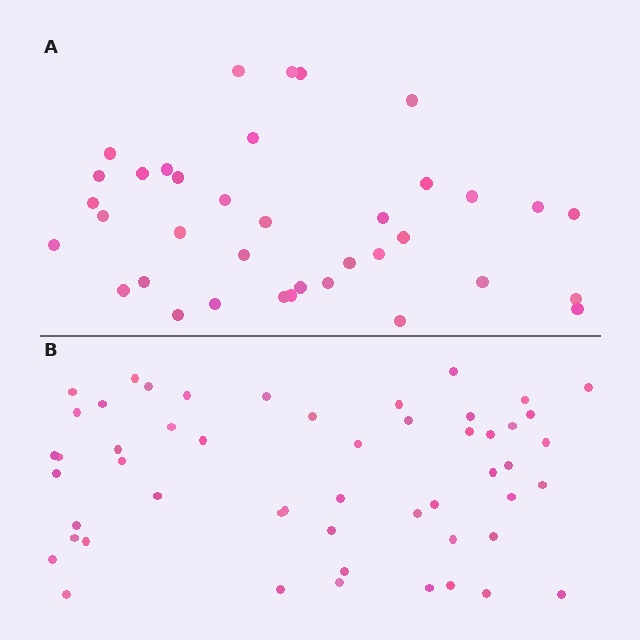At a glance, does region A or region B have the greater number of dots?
Region B (the bottom region) has more dots.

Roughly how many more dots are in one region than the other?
Region B has approximately 15 more dots than region A.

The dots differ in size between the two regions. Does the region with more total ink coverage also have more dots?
No. Region A has more total ink coverage because its dots are larger, but region B actually contains more individual dots. Total area can be misleading — the number of items is what matters here.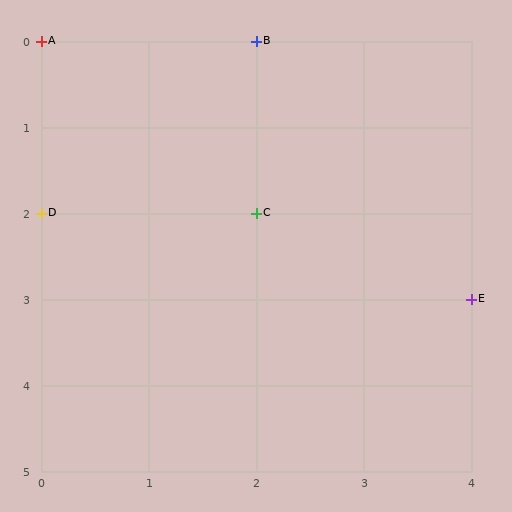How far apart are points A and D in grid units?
Points A and D are 2 rows apart.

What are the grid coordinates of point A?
Point A is at grid coordinates (0, 0).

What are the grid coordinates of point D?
Point D is at grid coordinates (0, 2).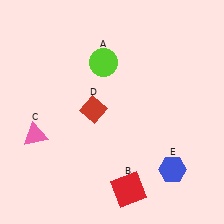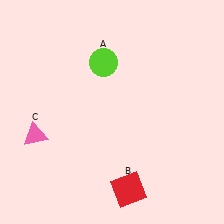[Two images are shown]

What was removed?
The red diamond (D), the blue hexagon (E) were removed in Image 2.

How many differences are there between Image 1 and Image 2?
There are 2 differences between the two images.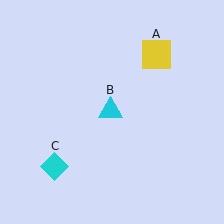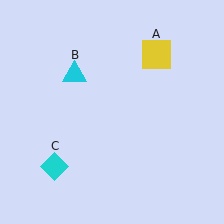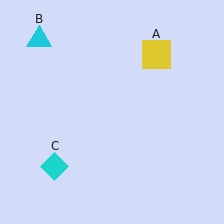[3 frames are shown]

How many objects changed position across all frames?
1 object changed position: cyan triangle (object B).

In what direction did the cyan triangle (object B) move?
The cyan triangle (object B) moved up and to the left.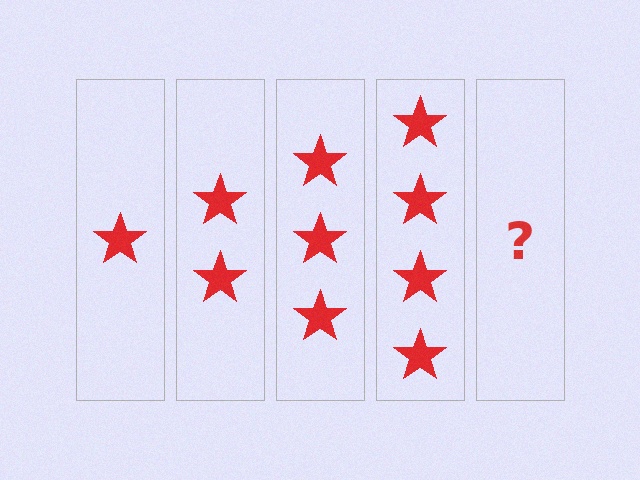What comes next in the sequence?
The next element should be 5 stars.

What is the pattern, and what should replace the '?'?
The pattern is that each step adds one more star. The '?' should be 5 stars.